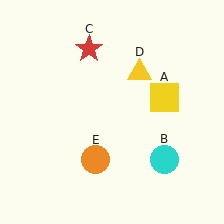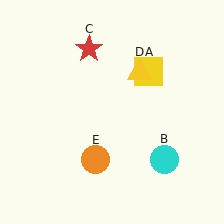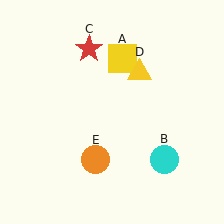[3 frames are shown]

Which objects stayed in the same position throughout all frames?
Cyan circle (object B) and red star (object C) and yellow triangle (object D) and orange circle (object E) remained stationary.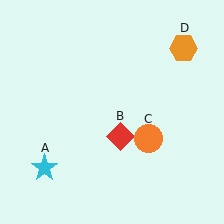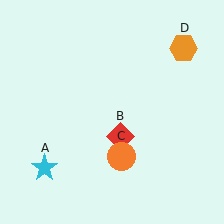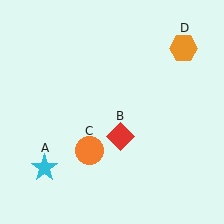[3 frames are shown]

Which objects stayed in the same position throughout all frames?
Cyan star (object A) and red diamond (object B) and orange hexagon (object D) remained stationary.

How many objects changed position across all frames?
1 object changed position: orange circle (object C).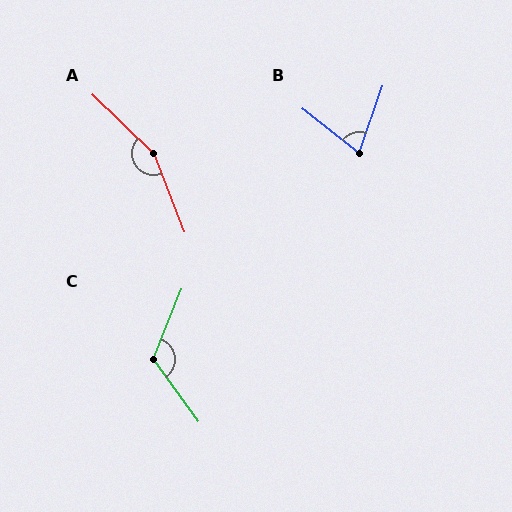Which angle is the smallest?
B, at approximately 72 degrees.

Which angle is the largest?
A, at approximately 156 degrees.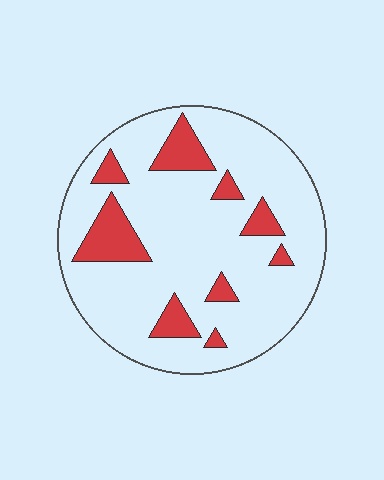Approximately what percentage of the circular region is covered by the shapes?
Approximately 15%.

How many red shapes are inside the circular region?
9.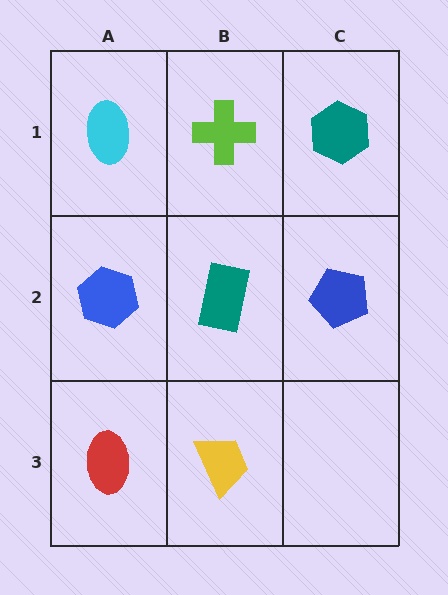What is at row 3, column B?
A yellow trapezoid.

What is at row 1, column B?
A lime cross.